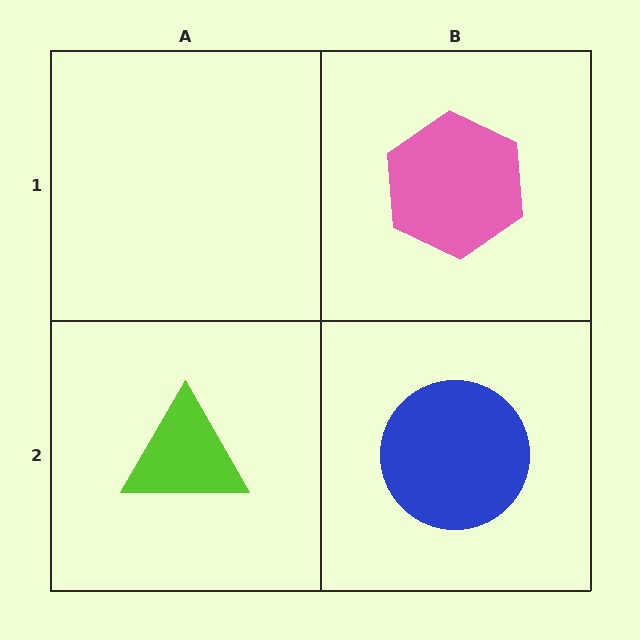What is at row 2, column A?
A lime triangle.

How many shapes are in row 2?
2 shapes.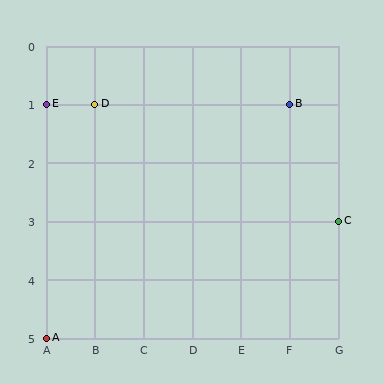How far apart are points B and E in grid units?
Points B and E are 5 columns apart.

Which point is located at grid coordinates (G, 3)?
Point C is at (G, 3).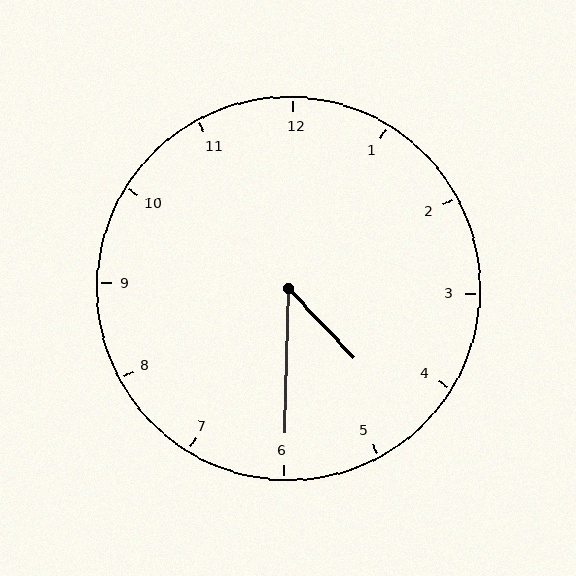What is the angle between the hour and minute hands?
Approximately 45 degrees.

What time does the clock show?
4:30.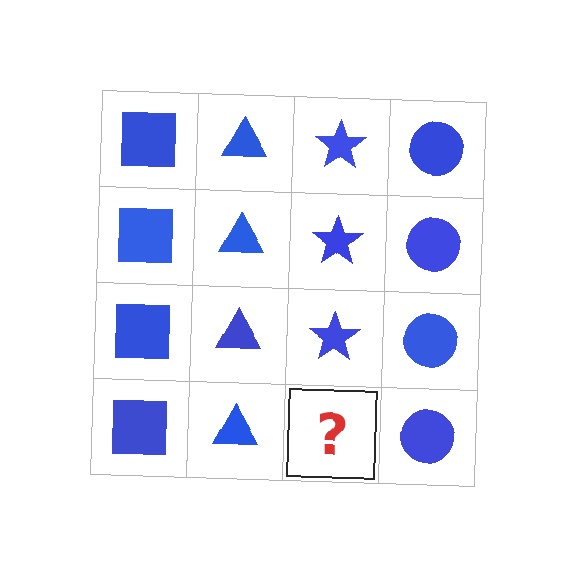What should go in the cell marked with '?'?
The missing cell should contain a blue star.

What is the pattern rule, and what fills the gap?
The rule is that each column has a consistent shape. The gap should be filled with a blue star.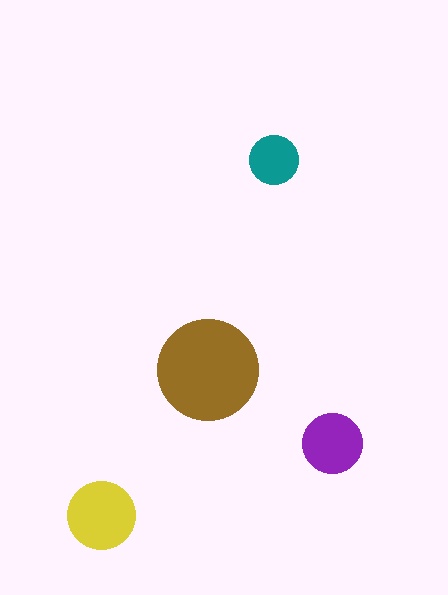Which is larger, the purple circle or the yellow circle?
The yellow one.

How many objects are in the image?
There are 4 objects in the image.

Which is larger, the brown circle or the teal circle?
The brown one.